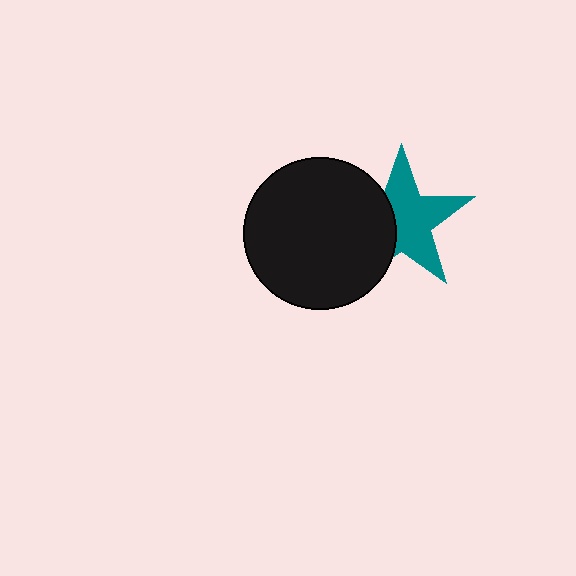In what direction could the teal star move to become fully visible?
The teal star could move right. That would shift it out from behind the black circle entirely.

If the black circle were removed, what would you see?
You would see the complete teal star.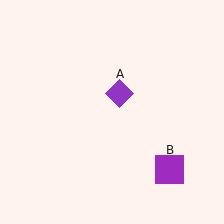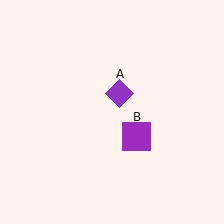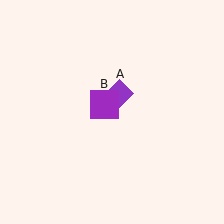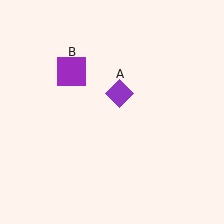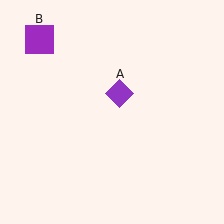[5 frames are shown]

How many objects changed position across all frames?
1 object changed position: purple square (object B).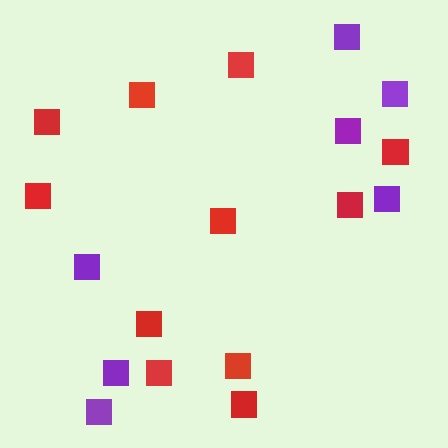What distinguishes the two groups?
There are 2 groups: one group of red squares (11) and one group of purple squares (7).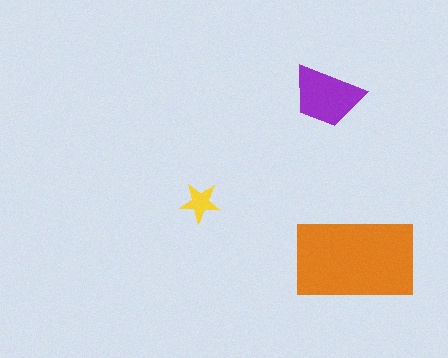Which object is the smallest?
The yellow star.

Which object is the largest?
The orange rectangle.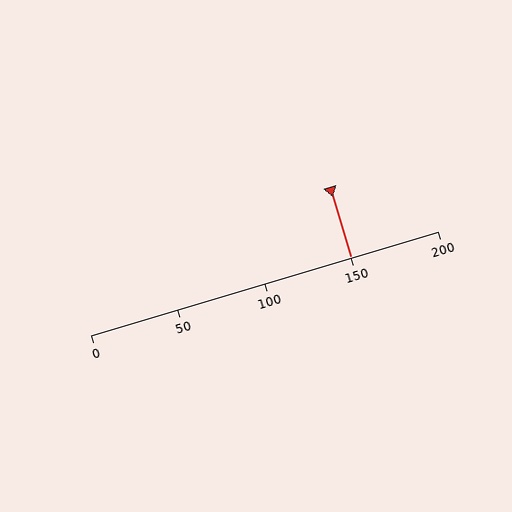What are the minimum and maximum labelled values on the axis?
The axis runs from 0 to 200.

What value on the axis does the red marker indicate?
The marker indicates approximately 150.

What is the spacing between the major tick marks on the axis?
The major ticks are spaced 50 apart.